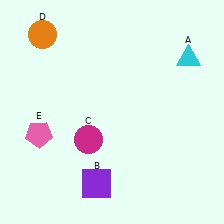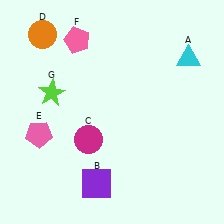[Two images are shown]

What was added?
A pink pentagon (F), a lime star (G) were added in Image 2.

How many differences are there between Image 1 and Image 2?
There are 2 differences between the two images.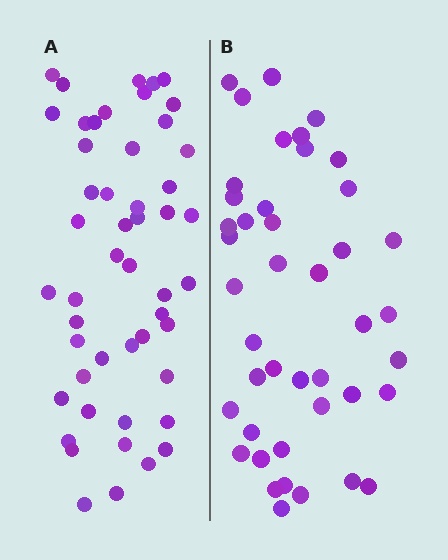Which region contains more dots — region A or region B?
Region A (the left region) has more dots.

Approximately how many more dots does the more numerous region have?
Region A has roughly 8 or so more dots than region B.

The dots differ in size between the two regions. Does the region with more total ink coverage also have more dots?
No. Region B has more total ink coverage because its dots are larger, but region A actually contains more individual dots. Total area can be misleading — the number of items is what matters here.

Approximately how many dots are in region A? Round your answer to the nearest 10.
About 50 dots.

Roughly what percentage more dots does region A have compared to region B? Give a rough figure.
About 15% more.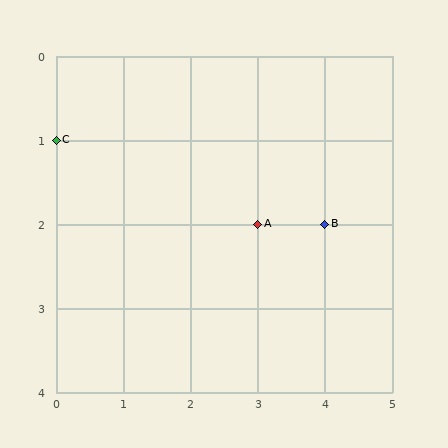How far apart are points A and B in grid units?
Points A and B are 1 column apart.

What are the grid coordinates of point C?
Point C is at grid coordinates (0, 1).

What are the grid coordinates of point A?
Point A is at grid coordinates (3, 2).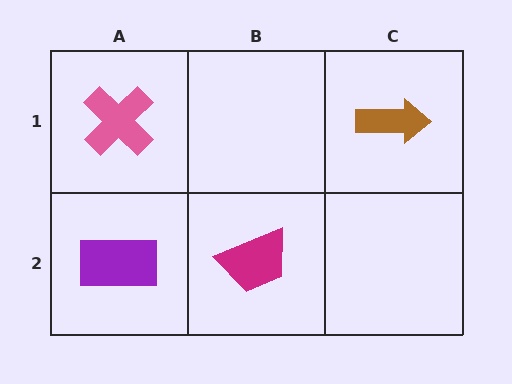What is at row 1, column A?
A pink cross.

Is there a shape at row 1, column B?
No, that cell is empty.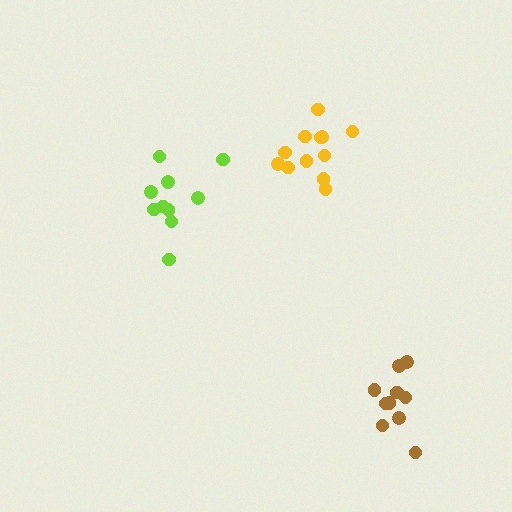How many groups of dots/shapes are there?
There are 3 groups.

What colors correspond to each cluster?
The clusters are colored: yellow, brown, lime.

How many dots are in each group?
Group 1: 12 dots, Group 2: 10 dots, Group 3: 10 dots (32 total).